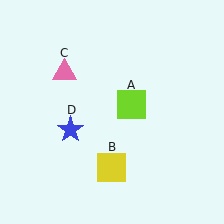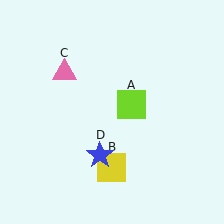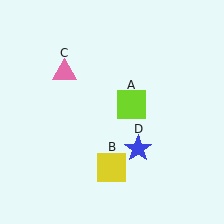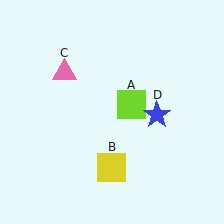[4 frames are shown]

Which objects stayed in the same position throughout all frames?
Lime square (object A) and yellow square (object B) and pink triangle (object C) remained stationary.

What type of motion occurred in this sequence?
The blue star (object D) rotated counterclockwise around the center of the scene.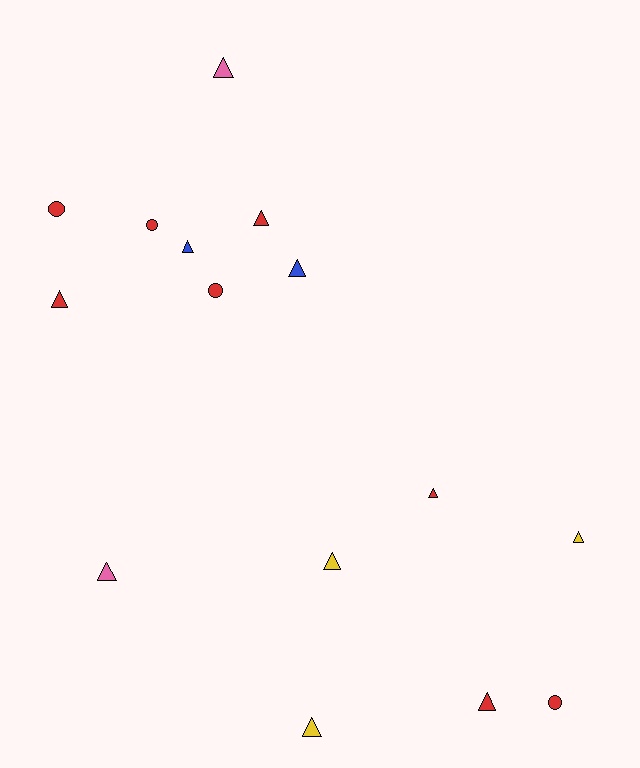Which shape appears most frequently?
Triangle, with 11 objects.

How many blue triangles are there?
There are 2 blue triangles.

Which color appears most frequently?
Red, with 8 objects.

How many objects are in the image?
There are 15 objects.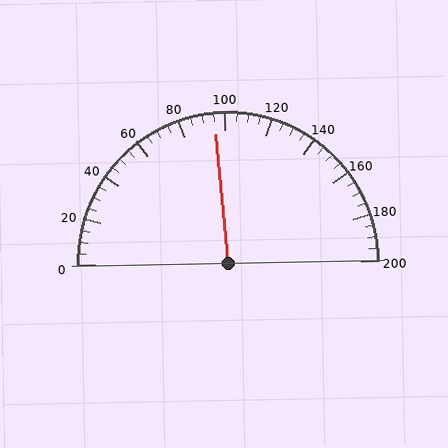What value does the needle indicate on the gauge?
The needle indicates approximately 95.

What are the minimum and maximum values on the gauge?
The gauge ranges from 0 to 200.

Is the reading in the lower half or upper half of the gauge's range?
The reading is in the lower half of the range (0 to 200).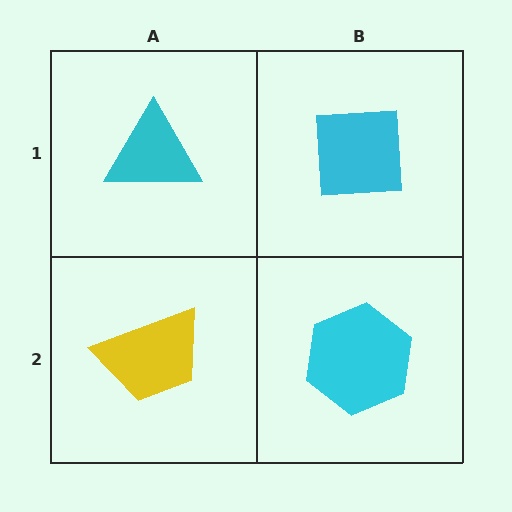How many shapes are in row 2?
2 shapes.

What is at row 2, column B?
A cyan hexagon.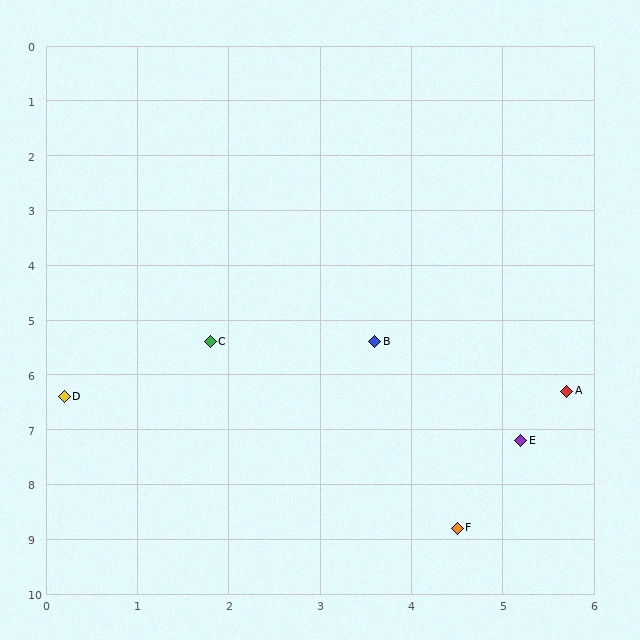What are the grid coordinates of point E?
Point E is at approximately (5.2, 7.2).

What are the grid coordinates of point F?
Point F is at approximately (4.5, 8.8).